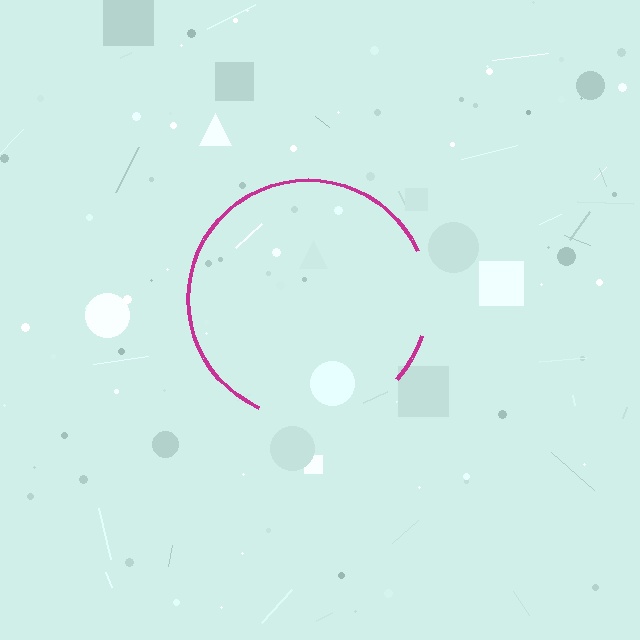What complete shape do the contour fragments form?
The contour fragments form a circle.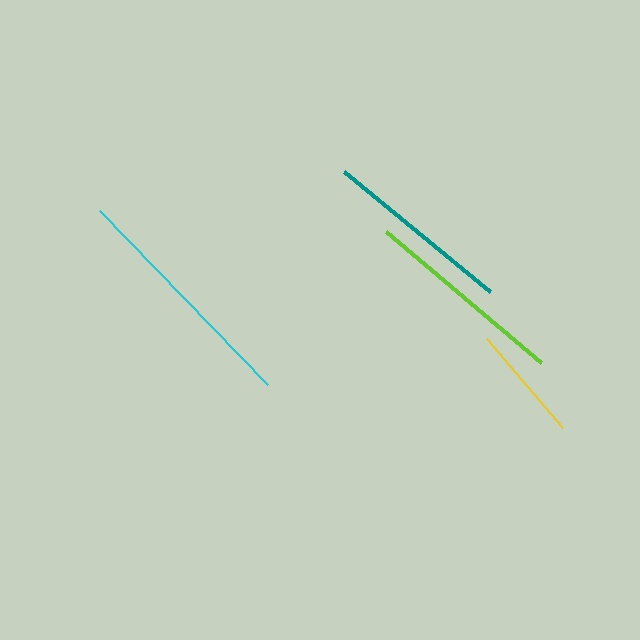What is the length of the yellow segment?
The yellow segment is approximately 117 pixels long.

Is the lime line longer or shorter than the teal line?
The lime line is longer than the teal line.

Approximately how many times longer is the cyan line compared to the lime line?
The cyan line is approximately 1.2 times the length of the lime line.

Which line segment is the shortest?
The yellow line is the shortest at approximately 117 pixels.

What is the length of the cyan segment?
The cyan segment is approximately 241 pixels long.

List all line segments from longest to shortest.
From longest to shortest: cyan, lime, teal, yellow.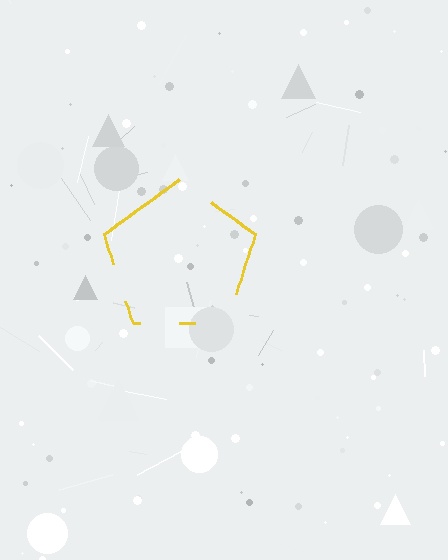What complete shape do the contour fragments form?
The contour fragments form a pentagon.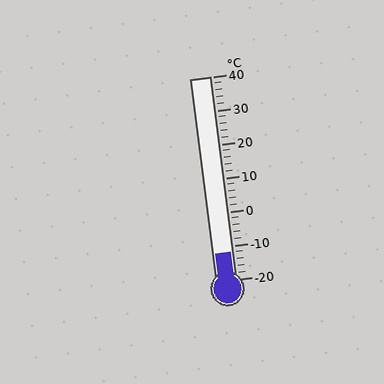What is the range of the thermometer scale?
The thermometer scale ranges from -20°C to 40°C.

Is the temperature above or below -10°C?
The temperature is below -10°C.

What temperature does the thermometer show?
The thermometer shows approximately -12°C.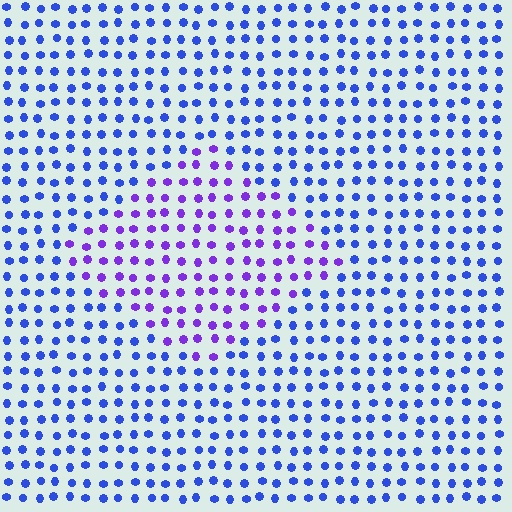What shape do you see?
I see a diamond.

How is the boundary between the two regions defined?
The boundary is defined purely by a slight shift in hue (about 39 degrees). Spacing, size, and orientation are identical on both sides.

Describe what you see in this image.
The image is filled with small blue elements in a uniform arrangement. A diamond-shaped region is visible where the elements are tinted to a slightly different hue, forming a subtle color boundary.